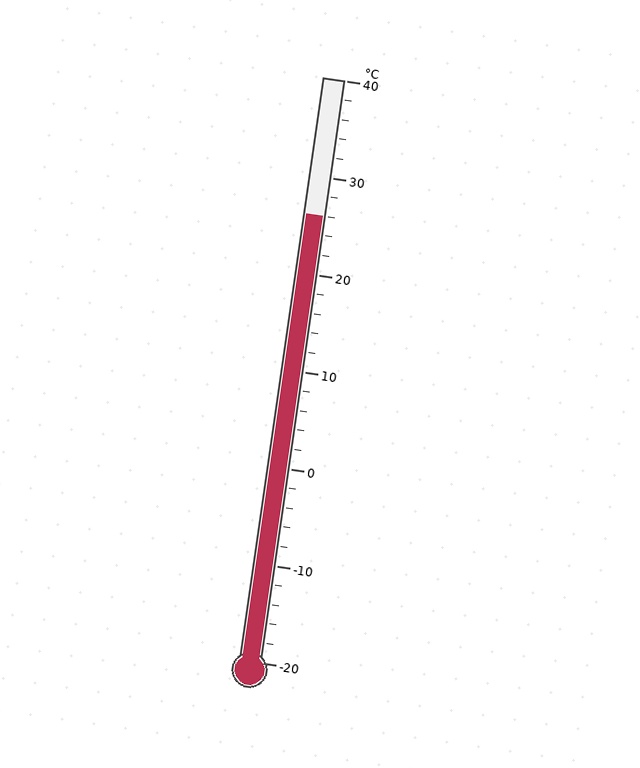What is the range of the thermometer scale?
The thermometer scale ranges from -20°C to 40°C.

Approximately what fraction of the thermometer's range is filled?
The thermometer is filled to approximately 75% of its range.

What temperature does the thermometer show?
The thermometer shows approximately 26°C.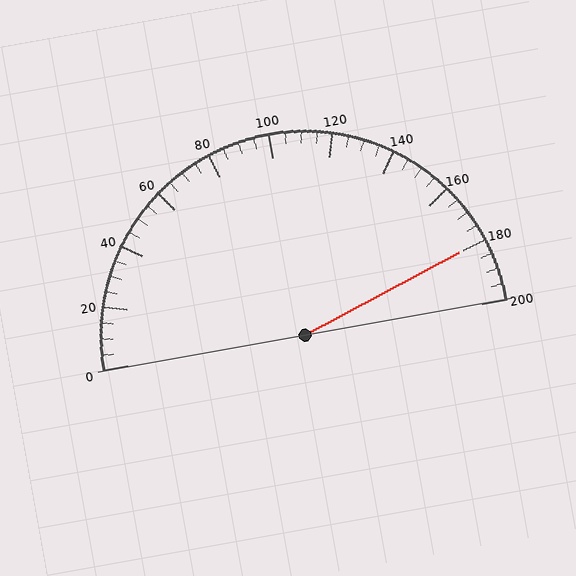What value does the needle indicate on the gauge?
The needle indicates approximately 180.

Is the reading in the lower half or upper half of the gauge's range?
The reading is in the upper half of the range (0 to 200).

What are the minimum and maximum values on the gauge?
The gauge ranges from 0 to 200.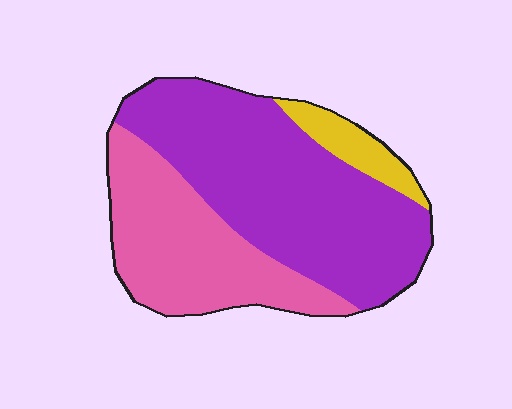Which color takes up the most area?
Purple, at roughly 55%.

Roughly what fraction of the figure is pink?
Pink covers 35% of the figure.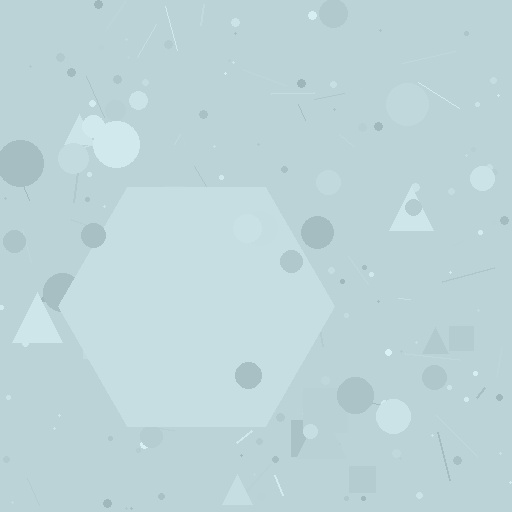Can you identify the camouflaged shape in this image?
The camouflaged shape is a hexagon.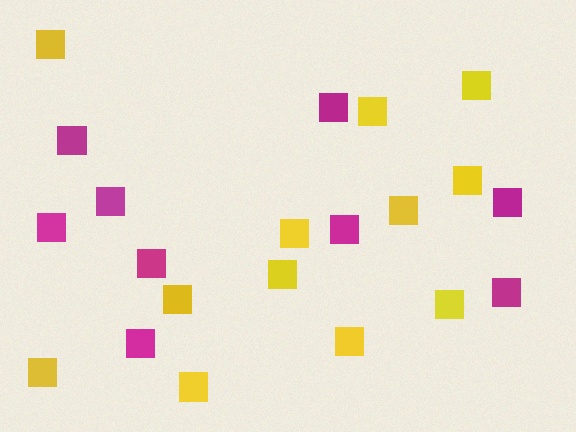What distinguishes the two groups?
There are 2 groups: one group of magenta squares (9) and one group of yellow squares (12).